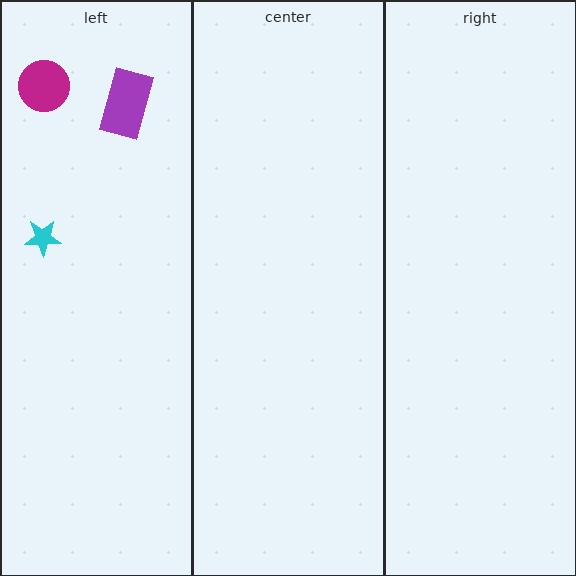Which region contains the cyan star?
The left region.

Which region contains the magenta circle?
The left region.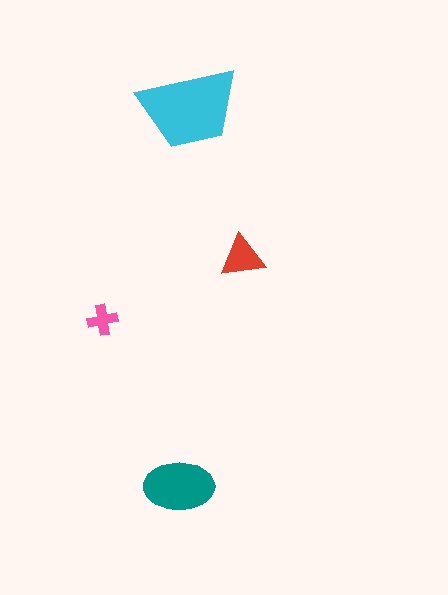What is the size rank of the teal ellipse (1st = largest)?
2nd.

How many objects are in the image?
There are 4 objects in the image.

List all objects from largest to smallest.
The cyan trapezoid, the teal ellipse, the red triangle, the pink cross.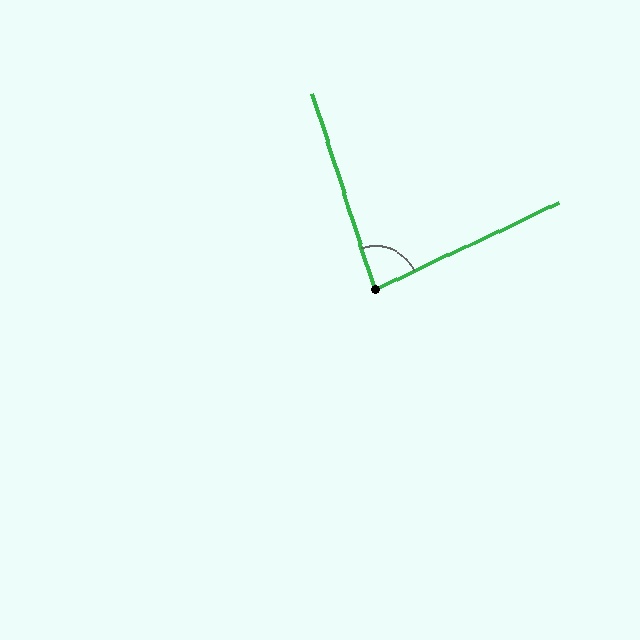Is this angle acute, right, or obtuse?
It is acute.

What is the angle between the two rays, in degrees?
Approximately 82 degrees.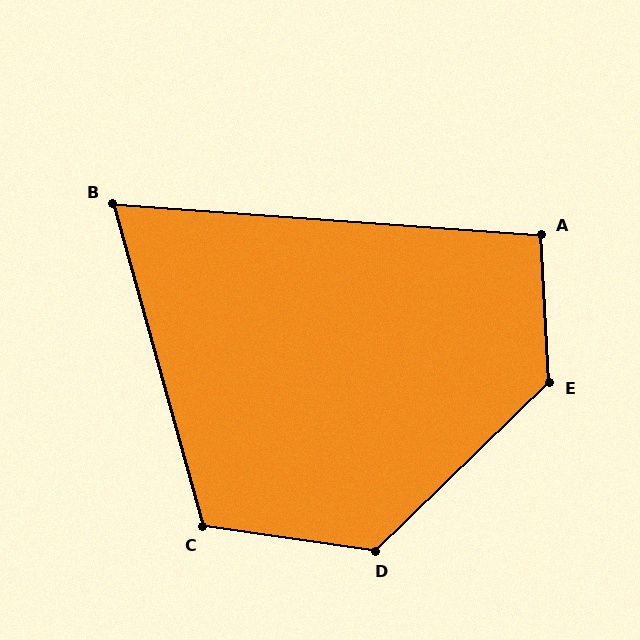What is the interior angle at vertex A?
Approximately 97 degrees (obtuse).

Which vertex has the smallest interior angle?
B, at approximately 70 degrees.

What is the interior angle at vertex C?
Approximately 114 degrees (obtuse).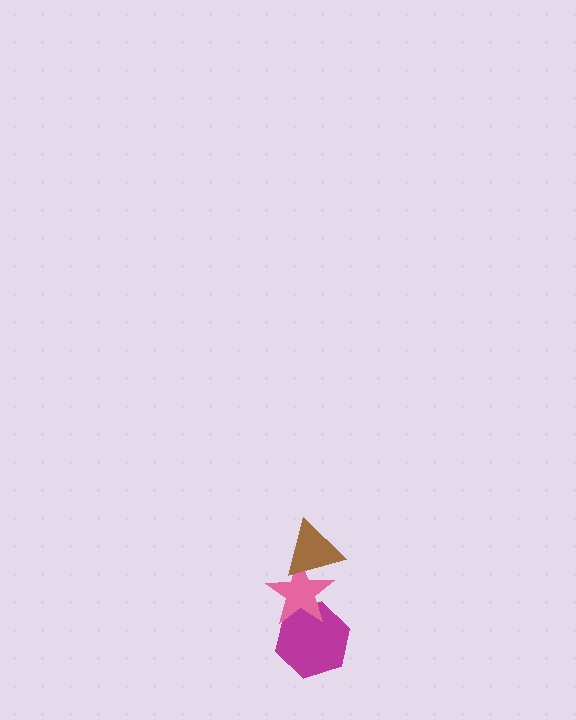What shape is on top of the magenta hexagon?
The pink star is on top of the magenta hexagon.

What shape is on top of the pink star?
The brown triangle is on top of the pink star.